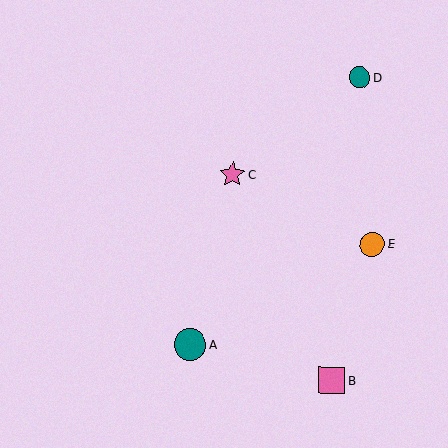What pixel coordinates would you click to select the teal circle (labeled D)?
Click at (359, 77) to select the teal circle D.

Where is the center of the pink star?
The center of the pink star is at (232, 175).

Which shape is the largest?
The teal circle (labeled A) is the largest.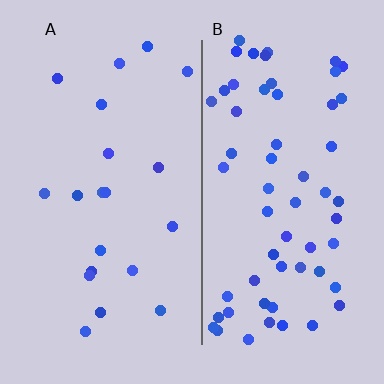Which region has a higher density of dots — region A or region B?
B (the right).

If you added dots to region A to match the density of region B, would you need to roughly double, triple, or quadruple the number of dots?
Approximately triple.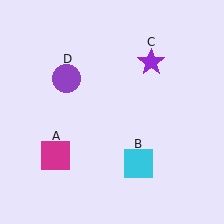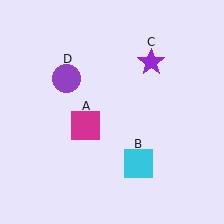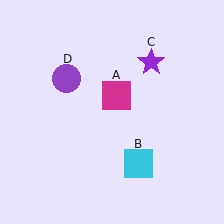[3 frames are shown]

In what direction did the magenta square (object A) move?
The magenta square (object A) moved up and to the right.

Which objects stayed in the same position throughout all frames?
Cyan square (object B) and purple star (object C) and purple circle (object D) remained stationary.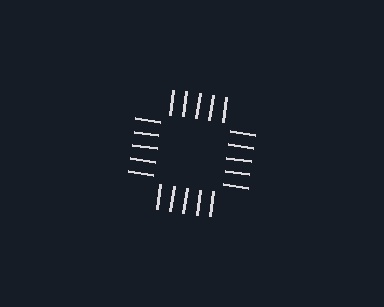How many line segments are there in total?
20 — 5 along each of the 4 edges.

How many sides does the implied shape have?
4 sides — the line-ends trace a square.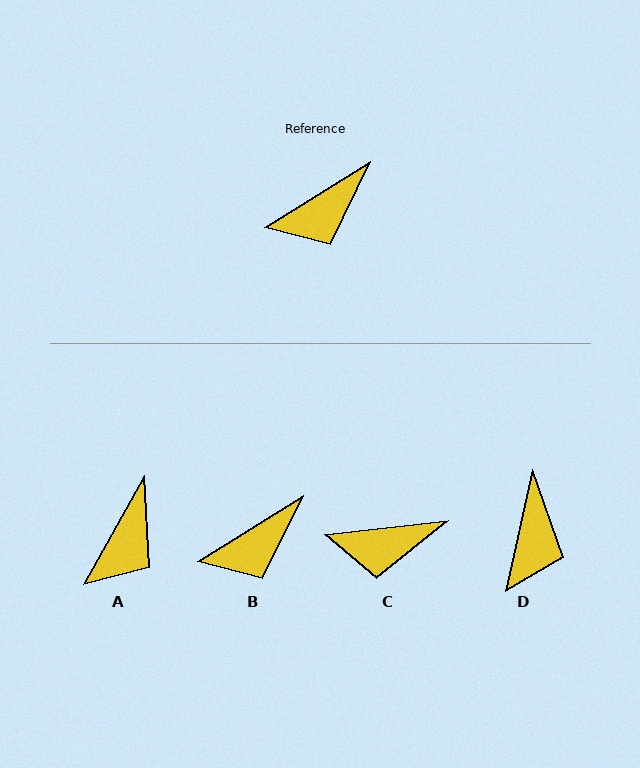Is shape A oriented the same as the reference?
No, it is off by about 29 degrees.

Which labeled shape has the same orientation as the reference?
B.